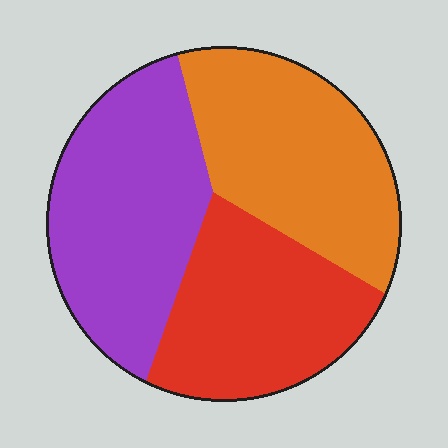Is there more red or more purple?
Purple.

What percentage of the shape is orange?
Orange takes up about one third (1/3) of the shape.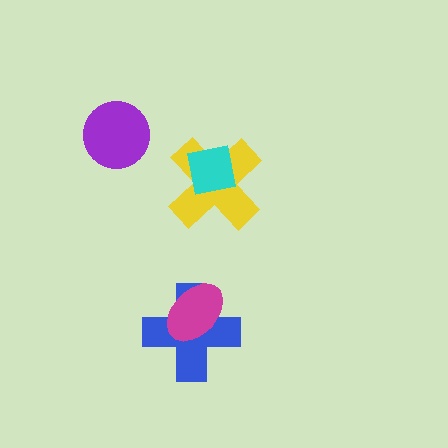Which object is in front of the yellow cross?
The cyan square is in front of the yellow cross.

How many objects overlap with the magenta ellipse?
1 object overlaps with the magenta ellipse.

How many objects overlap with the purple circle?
0 objects overlap with the purple circle.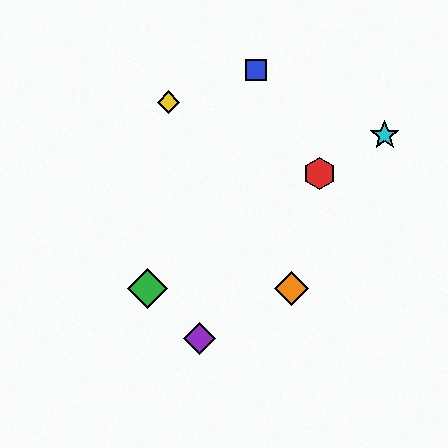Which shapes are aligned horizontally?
The green diamond, the orange diamond are aligned horizontally.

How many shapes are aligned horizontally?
2 shapes (the green diamond, the orange diamond) are aligned horizontally.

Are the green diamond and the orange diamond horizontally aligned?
Yes, both are at y≈288.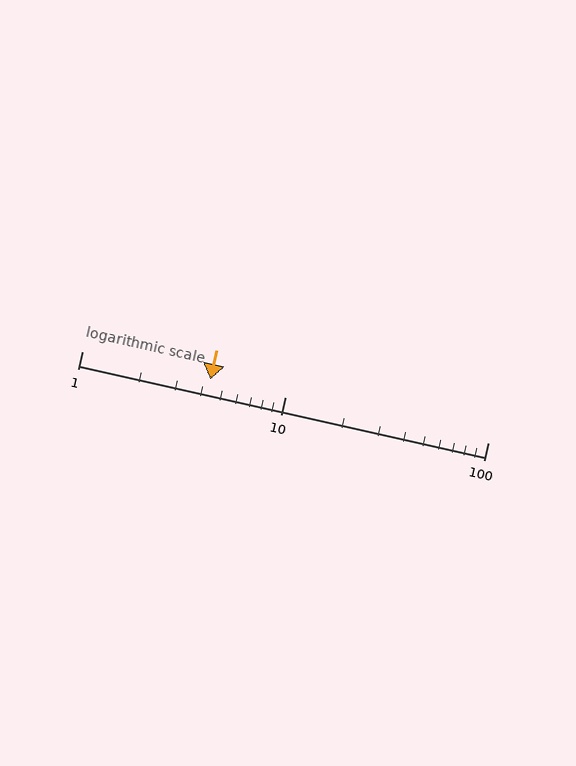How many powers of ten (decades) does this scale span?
The scale spans 2 decades, from 1 to 100.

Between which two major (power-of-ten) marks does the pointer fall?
The pointer is between 1 and 10.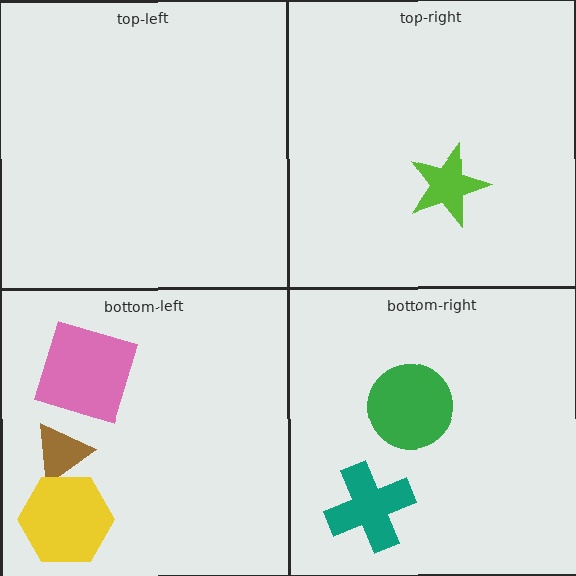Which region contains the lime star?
The top-right region.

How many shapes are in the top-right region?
1.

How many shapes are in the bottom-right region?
2.